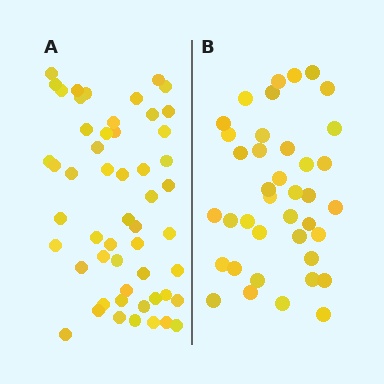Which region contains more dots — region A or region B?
Region A (the left region) has more dots.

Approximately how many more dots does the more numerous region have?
Region A has approximately 15 more dots than region B.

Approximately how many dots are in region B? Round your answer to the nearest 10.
About 40 dots. (The exact count is 39, which rounds to 40.)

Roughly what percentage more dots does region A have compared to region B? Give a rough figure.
About 35% more.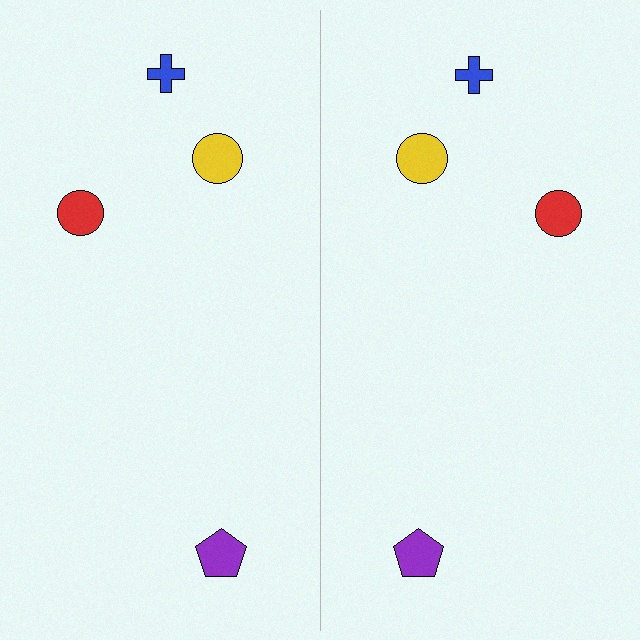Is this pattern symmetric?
Yes, this pattern has bilateral (reflection) symmetry.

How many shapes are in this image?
There are 8 shapes in this image.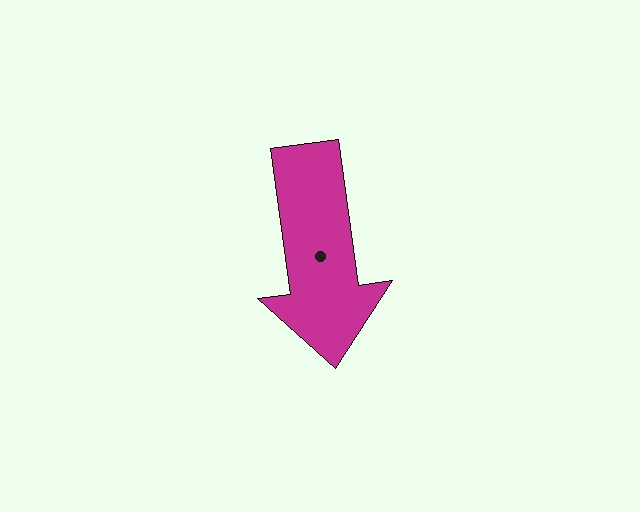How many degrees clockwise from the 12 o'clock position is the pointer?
Approximately 172 degrees.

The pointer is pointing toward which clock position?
Roughly 6 o'clock.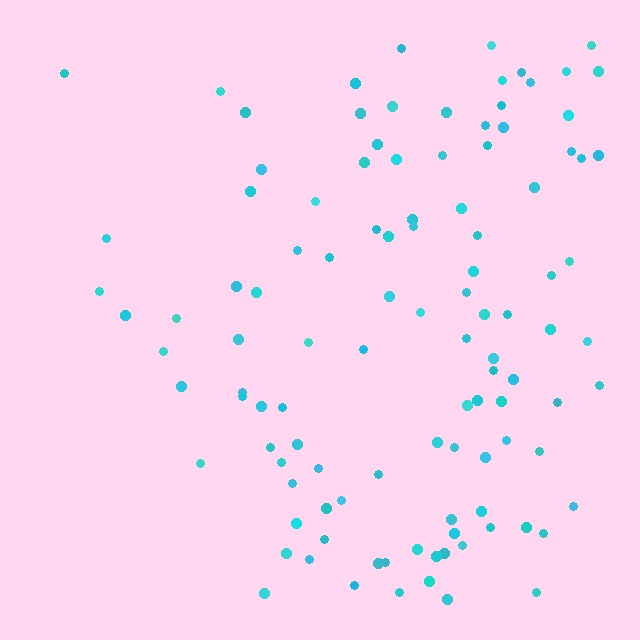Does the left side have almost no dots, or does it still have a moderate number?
Still a moderate number, just noticeably fewer than the right.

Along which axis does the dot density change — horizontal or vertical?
Horizontal.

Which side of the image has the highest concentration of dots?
The right.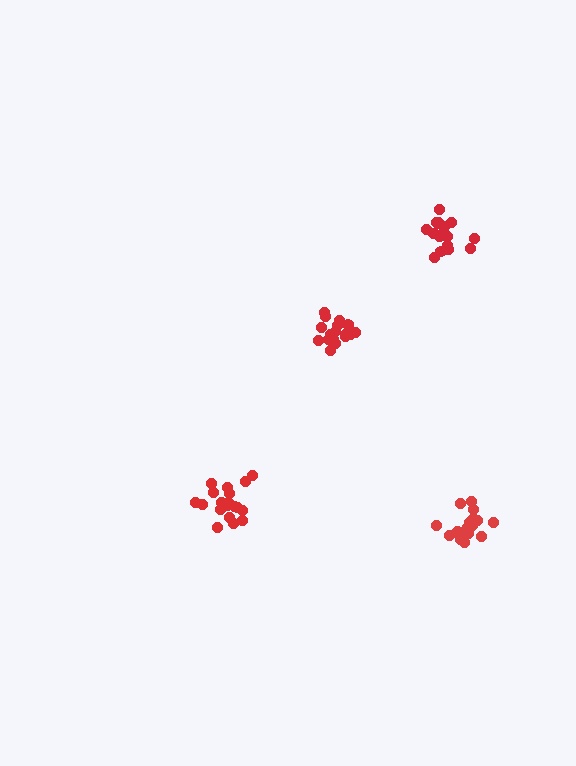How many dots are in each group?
Group 1: 19 dots, Group 2: 19 dots, Group 3: 19 dots, Group 4: 18 dots (75 total).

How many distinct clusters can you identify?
There are 4 distinct clusters.